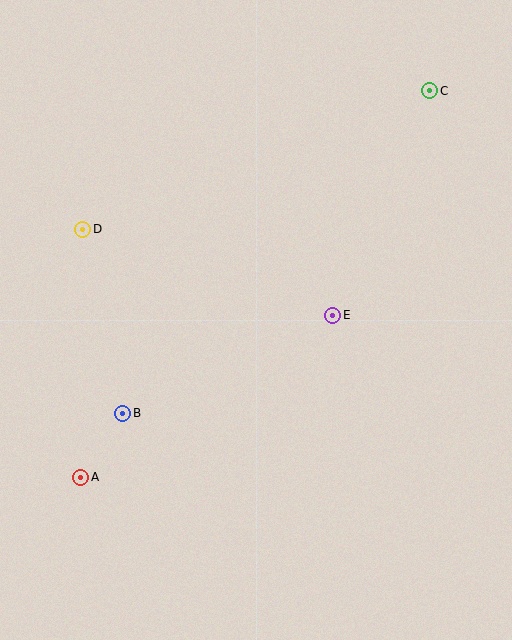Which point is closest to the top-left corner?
Point D is closest to the top-left corner.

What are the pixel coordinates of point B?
Point B is at (123, 413).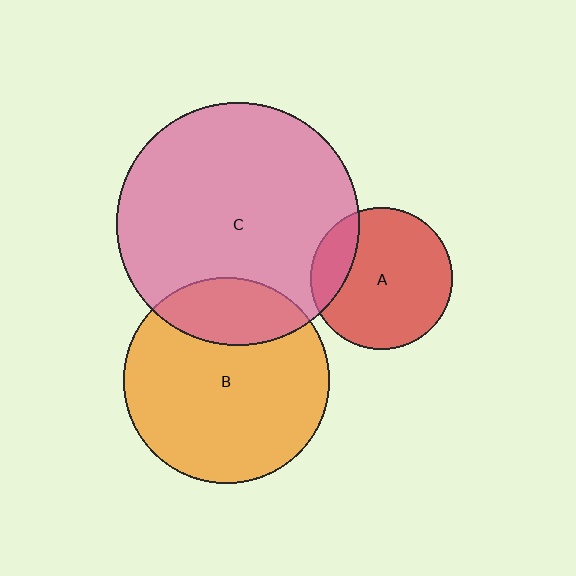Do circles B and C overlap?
Yes.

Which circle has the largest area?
Circle C (pink).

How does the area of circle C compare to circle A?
Approximately 2.9 times.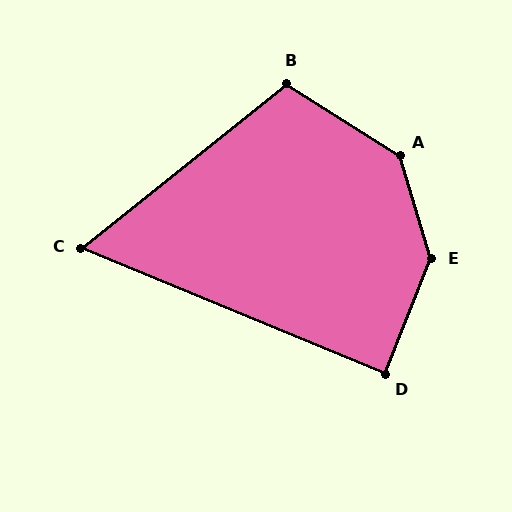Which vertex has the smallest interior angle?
C, at approximately 61 degrees.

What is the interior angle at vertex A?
Approximately 140 degrees (obtuse).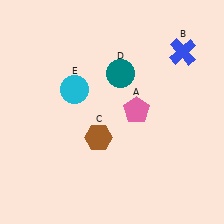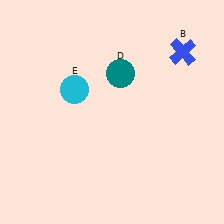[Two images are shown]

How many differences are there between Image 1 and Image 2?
There are 2 differences between the two images.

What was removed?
The pink pentagon (A), the brown hexagon (C) were removed in Image 2.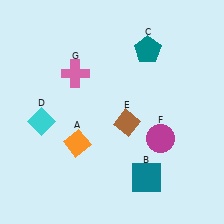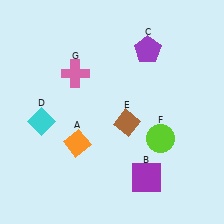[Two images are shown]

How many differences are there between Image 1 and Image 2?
There are 3 differences between the two images.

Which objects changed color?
B changed from teal to purple. C changed from teal to purple. F changed from magenta to lime.